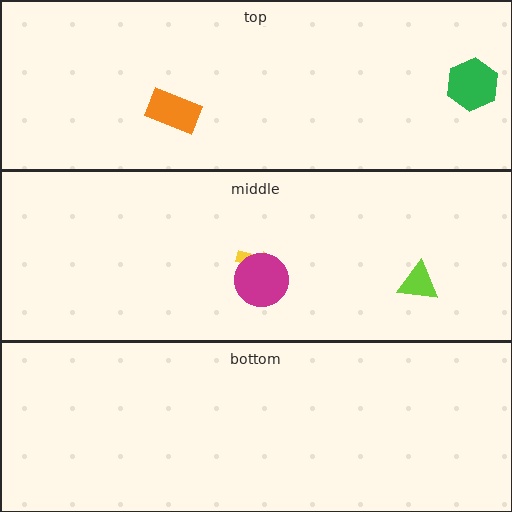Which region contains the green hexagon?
The top region.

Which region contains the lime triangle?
The middle region.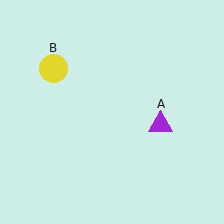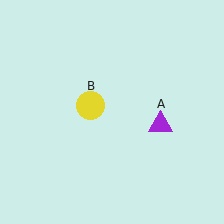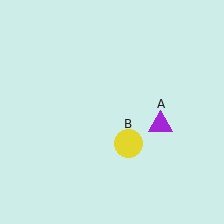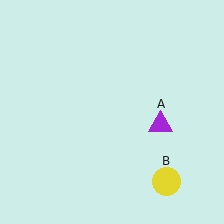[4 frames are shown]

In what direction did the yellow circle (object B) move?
The yellow circle (object B) moved down and to the right.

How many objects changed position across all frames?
1 object changed position: yellow circle (object B).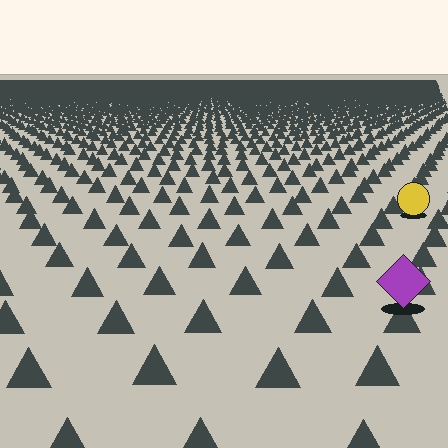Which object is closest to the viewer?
The purple diamond is closest. The texture marks near it are larger and more spread out.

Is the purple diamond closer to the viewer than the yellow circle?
Yes. The purple diamond is closer — you can tell from the texture gradient: the ground texture is coarser near it.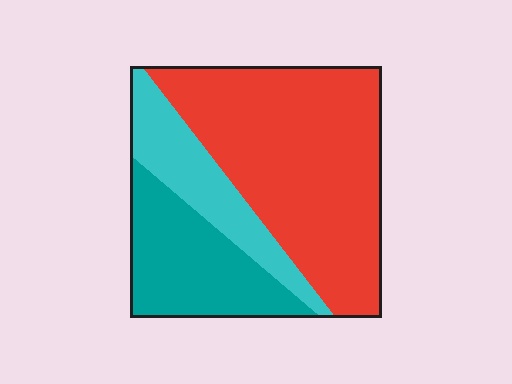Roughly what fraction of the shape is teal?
Teal takes up about one quarter (1/4) of the shape.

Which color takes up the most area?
Red, at roughly 55%.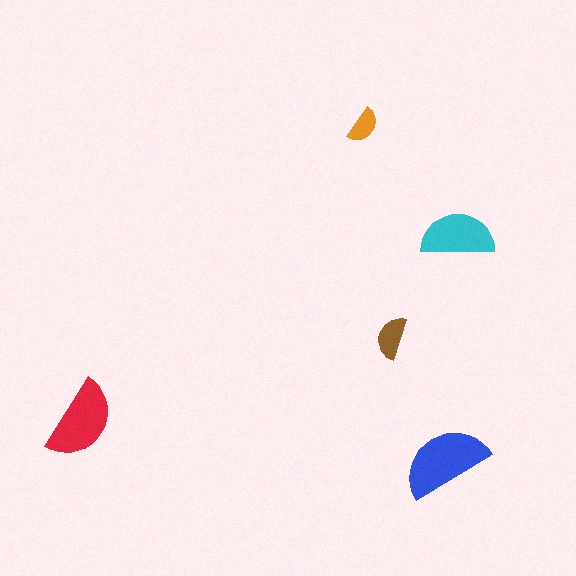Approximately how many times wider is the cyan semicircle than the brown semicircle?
About 1.5 times wider.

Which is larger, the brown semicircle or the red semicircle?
The red one.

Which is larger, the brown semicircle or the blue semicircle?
The blue one.